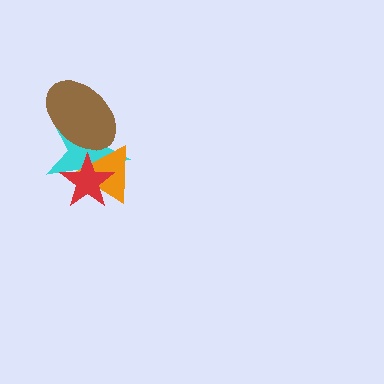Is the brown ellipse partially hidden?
Yes, it is partially covered by another shape.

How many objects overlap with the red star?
2 objects overlap with the red star.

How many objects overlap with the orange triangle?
3 objects overlap with the orange triangle.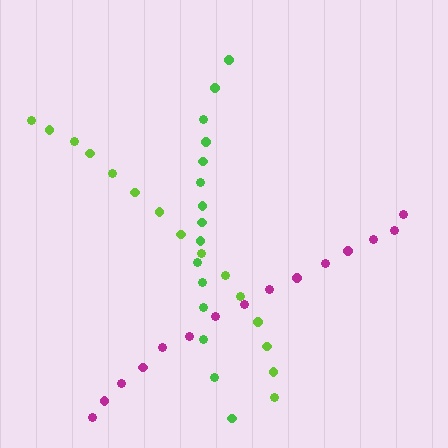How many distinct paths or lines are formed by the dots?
There are 3 distinct paths.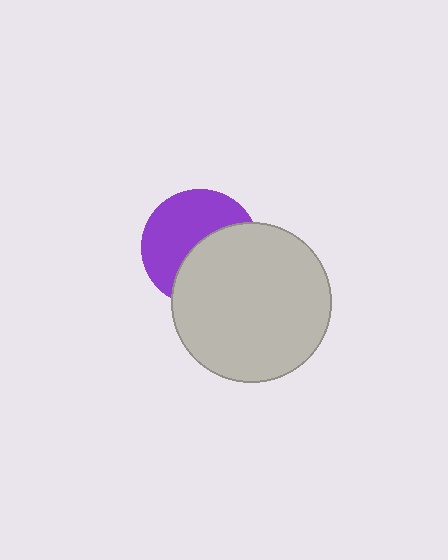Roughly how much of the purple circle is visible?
About half of it is visible (roughly 53%).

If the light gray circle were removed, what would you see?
You would see the complete purple circle.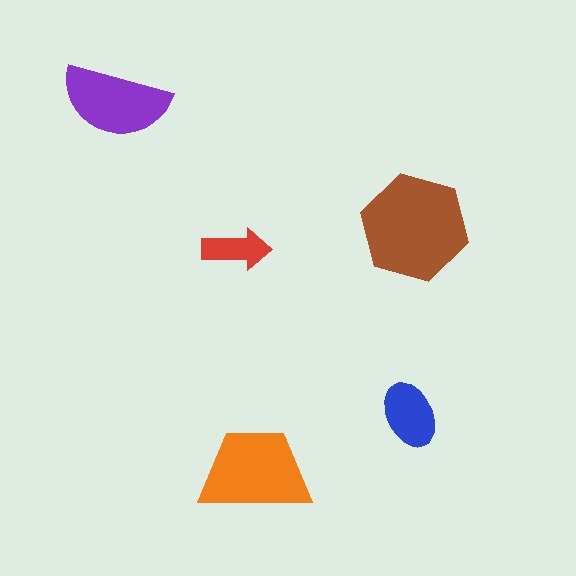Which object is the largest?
The brown hexagon.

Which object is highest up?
The purple semicircle is topmost.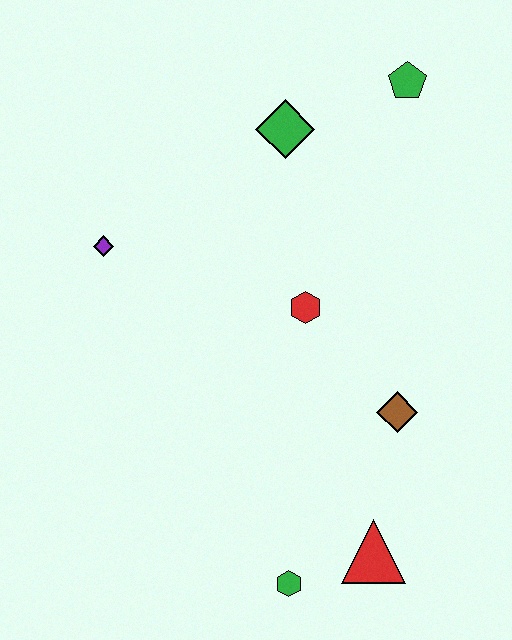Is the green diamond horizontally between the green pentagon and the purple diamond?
Yes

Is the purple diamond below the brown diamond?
No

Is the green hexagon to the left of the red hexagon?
Yes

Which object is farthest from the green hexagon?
The green pentagon is farthest from the green hexagon.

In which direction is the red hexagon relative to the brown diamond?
The red hexagon is above the brown diamond.